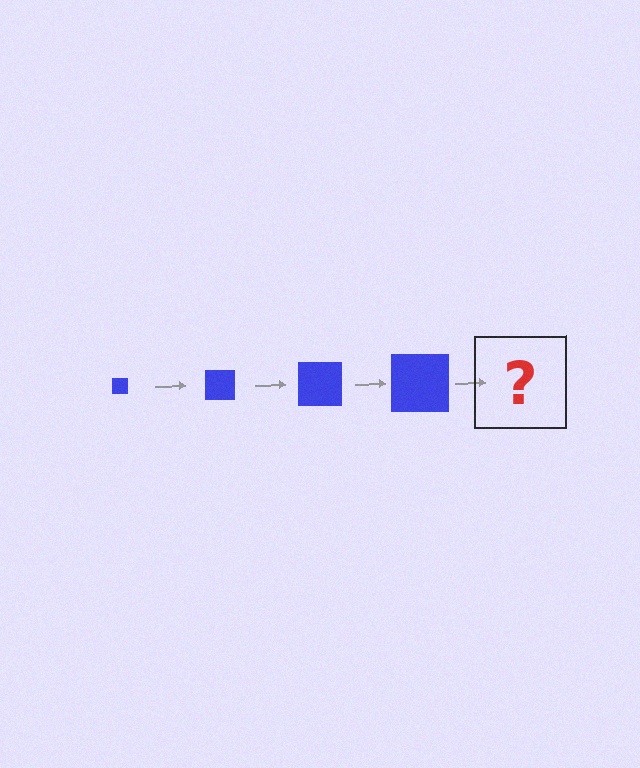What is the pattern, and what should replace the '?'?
The pattern is that the square gets progressively larger each step. The '?' should be a blue square, larger than the previous one.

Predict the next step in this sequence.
The next step is a blue square, larger than the previous one.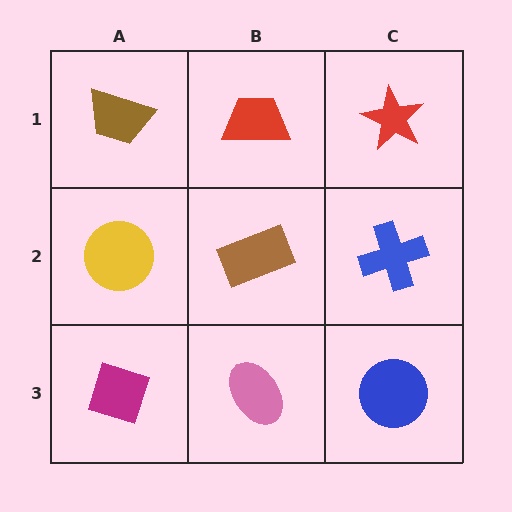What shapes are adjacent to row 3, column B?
A brown rectangle (row 2, column B), a magenta diamond (row 3, column A), a blue circle (row 3, column C).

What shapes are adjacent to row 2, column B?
A red trapezoid (row 1, column B), a pink ellipse (row 3, column B), a yellow circle (row 2, column A), a blue cross (row 2, column C).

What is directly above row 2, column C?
A red star.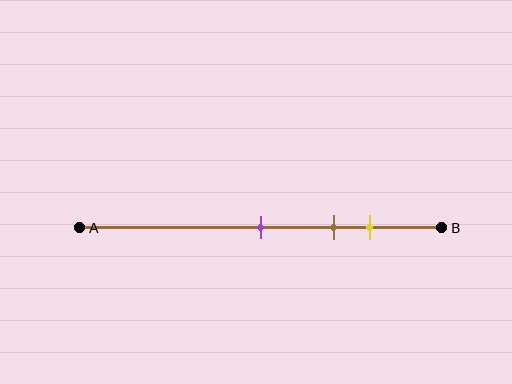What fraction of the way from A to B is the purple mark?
The purple mark is approximately 50% (0.5) of the way from A to B.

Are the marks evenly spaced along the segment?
Yes, the marks are approximately evenly spaced.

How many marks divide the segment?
There are 3 marks dividing the segment.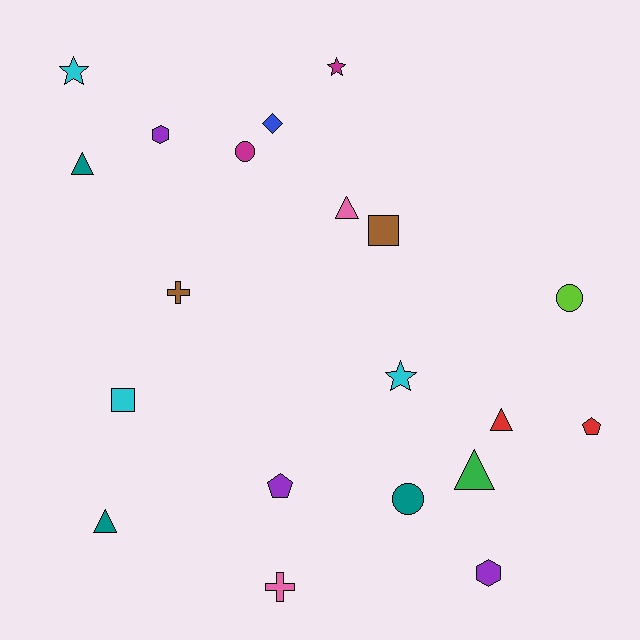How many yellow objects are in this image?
There are no yellow objects.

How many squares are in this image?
There are 2 squares.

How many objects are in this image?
There are 20 objects.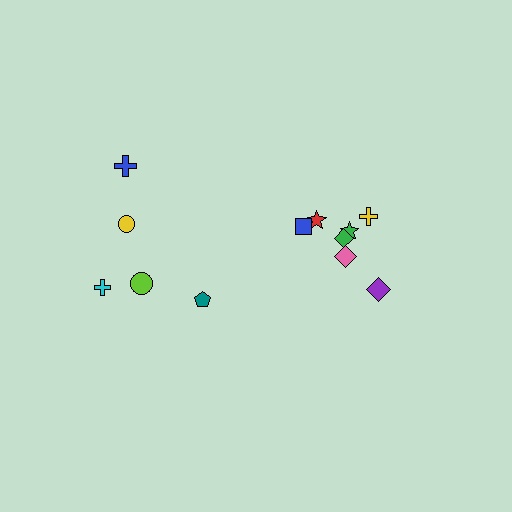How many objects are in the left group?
There are 5 objects.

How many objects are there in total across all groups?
There are 12 objects.